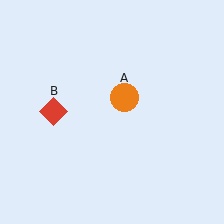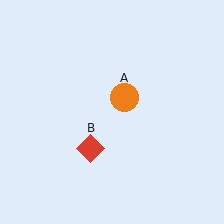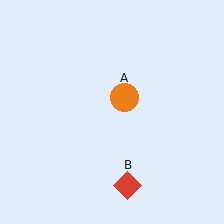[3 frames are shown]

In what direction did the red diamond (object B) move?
The red diamond (object B) moved down and to the right.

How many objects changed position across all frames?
1 object changed position: red diamond (object B).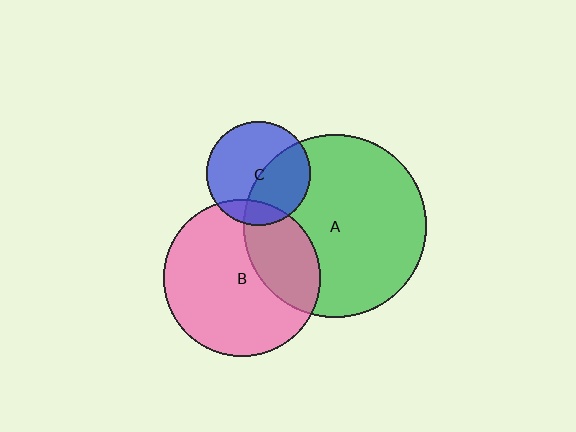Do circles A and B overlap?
Yes.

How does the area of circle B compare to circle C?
Approximately 2.3 times.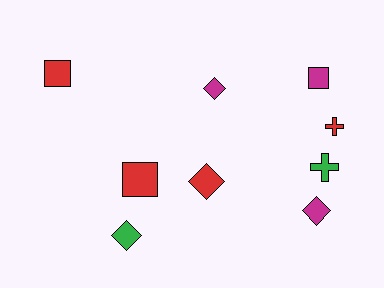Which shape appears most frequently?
Diamond, with 4 objects.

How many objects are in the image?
There are 9 objects.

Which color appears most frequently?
Red, with 4 objects.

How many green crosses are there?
There is 1 green cross.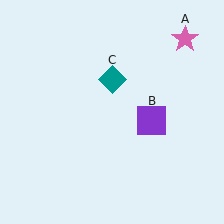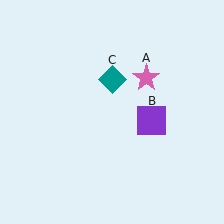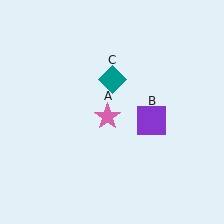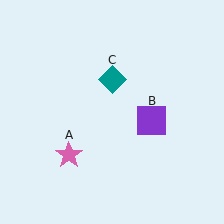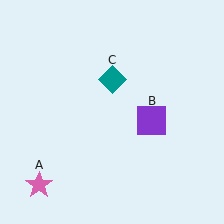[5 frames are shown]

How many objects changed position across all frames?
1 object changed position: pink star (object A).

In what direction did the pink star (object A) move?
The pink star (object A) moved down and to the left.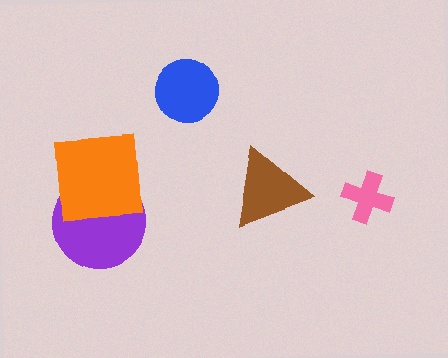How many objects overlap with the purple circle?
1 object overlaps with the purple circle.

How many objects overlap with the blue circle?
0 objects overlap with the blue circle.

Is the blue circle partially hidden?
No, no other shape covers it.